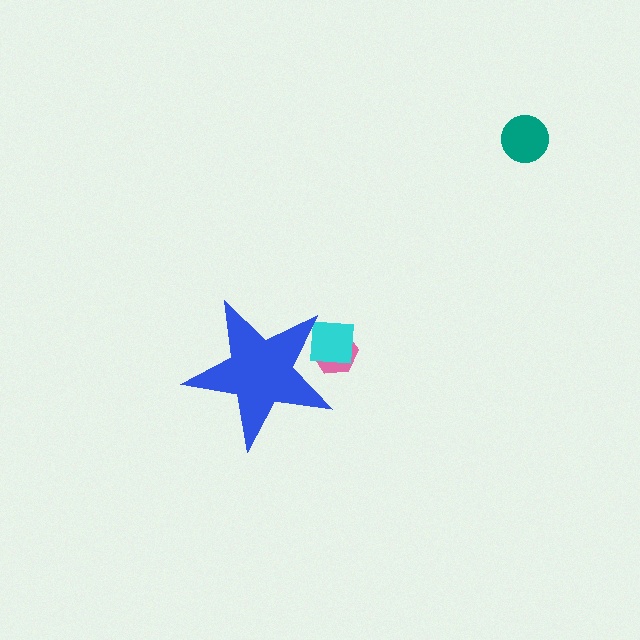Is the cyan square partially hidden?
Yes, the cyan square is partially hidden behind the blue star.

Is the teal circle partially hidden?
No, the teal circle is fully visible.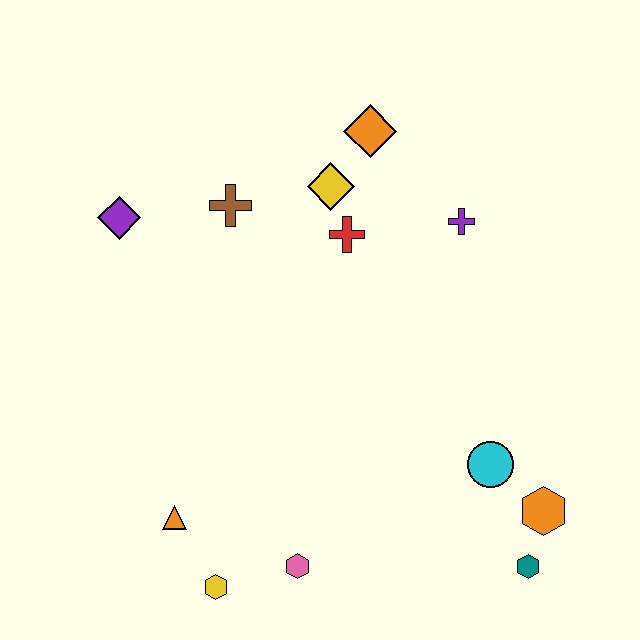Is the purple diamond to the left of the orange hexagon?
Yes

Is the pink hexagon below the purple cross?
Yes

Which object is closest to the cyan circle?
The orange hexagon is closest to the cyan circle.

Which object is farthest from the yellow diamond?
The teal hexagon is farthest from the yellow diamond.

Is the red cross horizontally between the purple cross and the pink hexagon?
Yes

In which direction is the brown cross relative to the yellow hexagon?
The brown cross is above the yellow hexagon.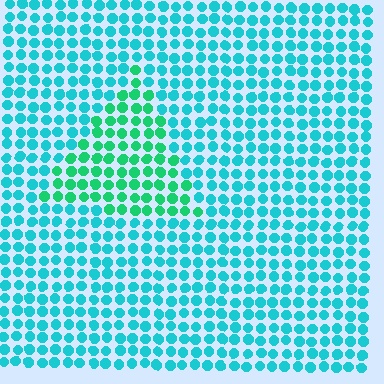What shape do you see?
I see a triangle.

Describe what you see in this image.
The image is filled with small cyan elements in a uniform arrangement. A triangle-shaped region is visible where the elements are tinted to a slightly different hue, forming a subtle color boundary.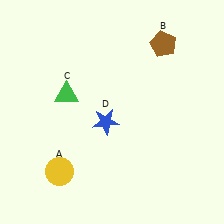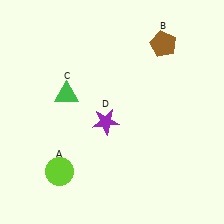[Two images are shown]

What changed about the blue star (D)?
In Image 1, D is blue. In Image 2, it changed to purple.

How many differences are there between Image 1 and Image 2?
There are 2 differences between the two images.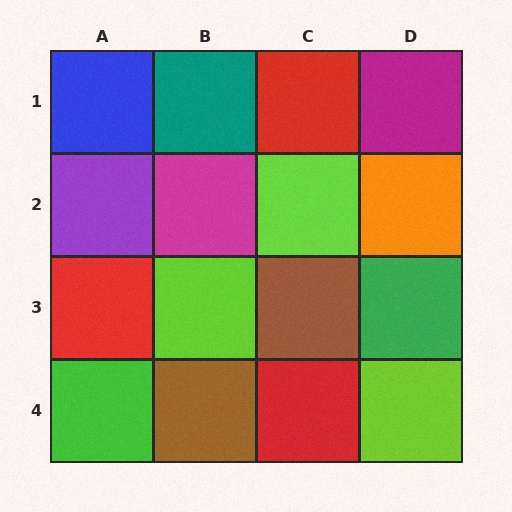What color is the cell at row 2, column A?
Purple.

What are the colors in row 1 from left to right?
Blue, teal, red, magenta.